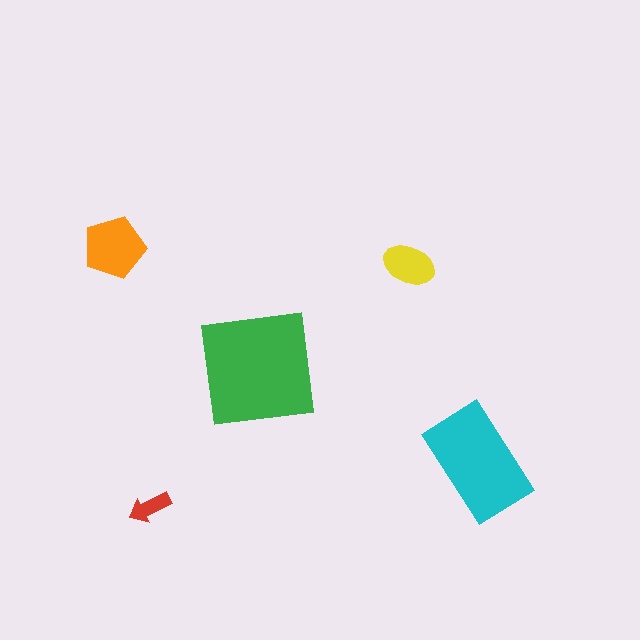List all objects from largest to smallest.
The green square, the cyan rectangle, the orange pentagon, the yellow ellipse, the red arrow.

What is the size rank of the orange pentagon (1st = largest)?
3rd.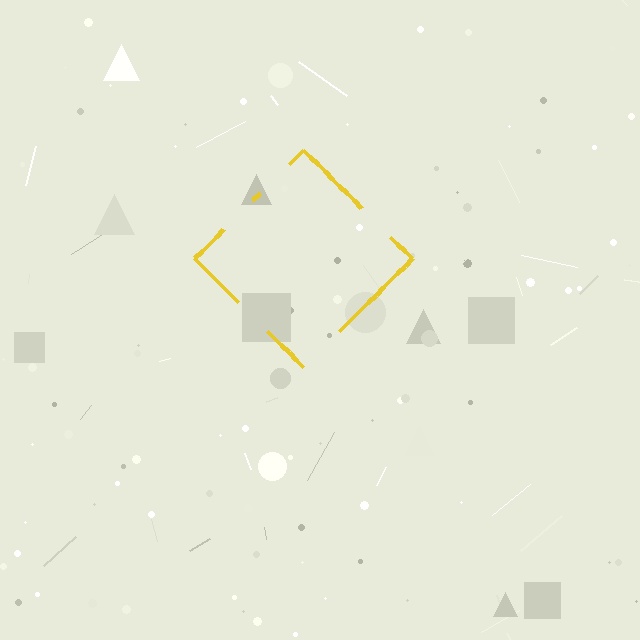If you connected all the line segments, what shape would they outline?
They would outline a diamond.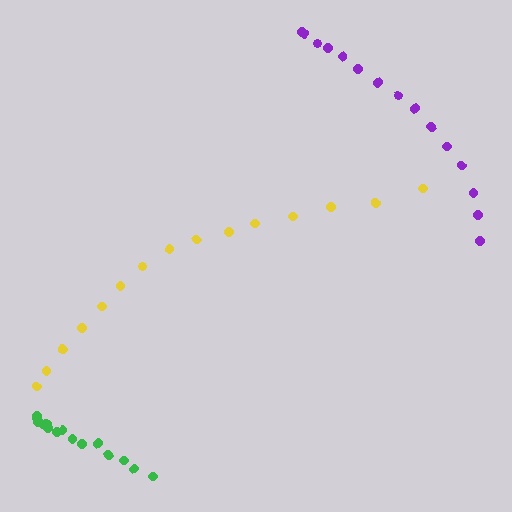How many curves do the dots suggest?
There are 3 distinct paths.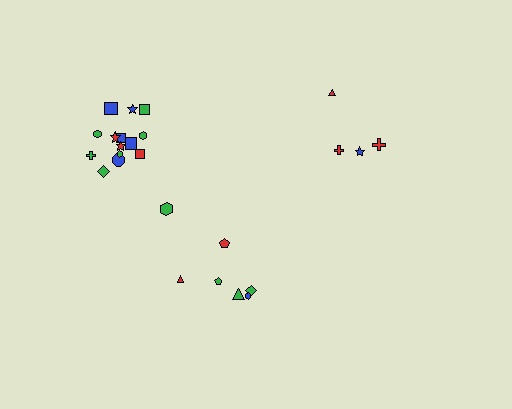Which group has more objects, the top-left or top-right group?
The top-left group.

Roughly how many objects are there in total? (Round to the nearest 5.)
Roughly 25 objects in total.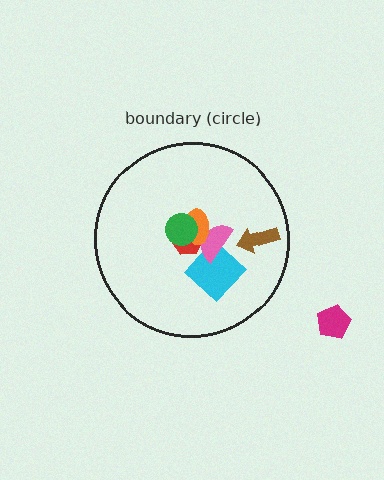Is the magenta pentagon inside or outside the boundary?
Outside.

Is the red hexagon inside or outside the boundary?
Inside.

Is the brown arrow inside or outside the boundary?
Inside.